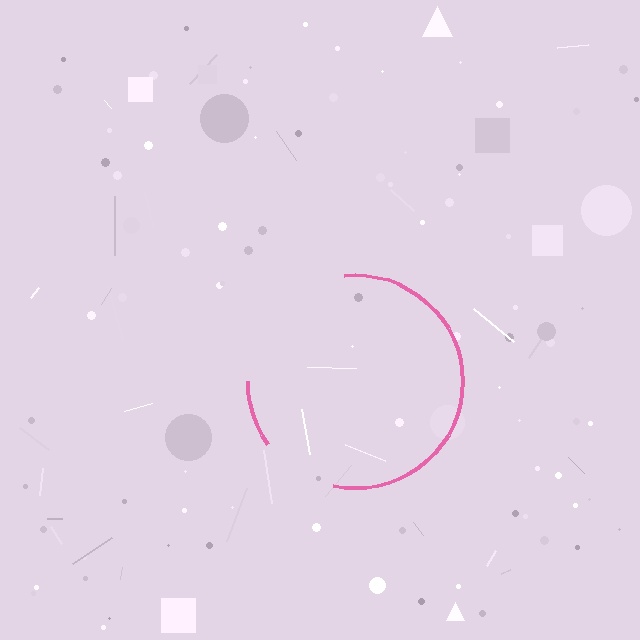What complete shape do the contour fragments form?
The contour fragments form a circle.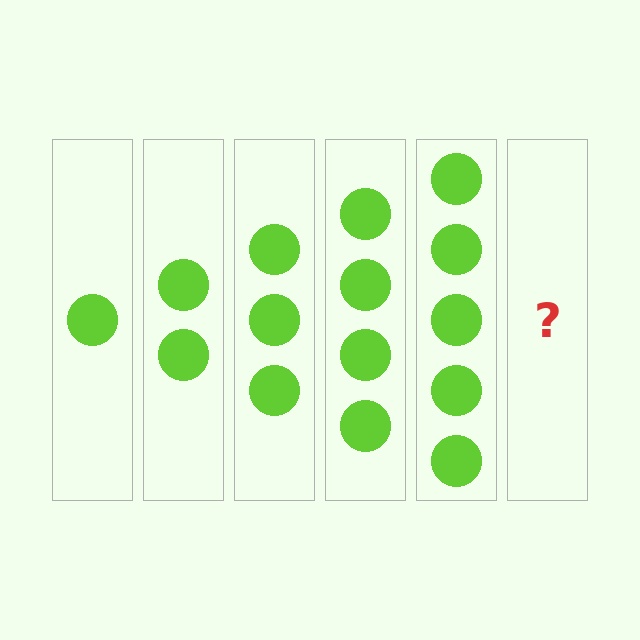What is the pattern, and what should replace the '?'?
The pattern is that each step adds one more circle. The '?' should be 6 circles.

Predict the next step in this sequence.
The next step is 6 circles.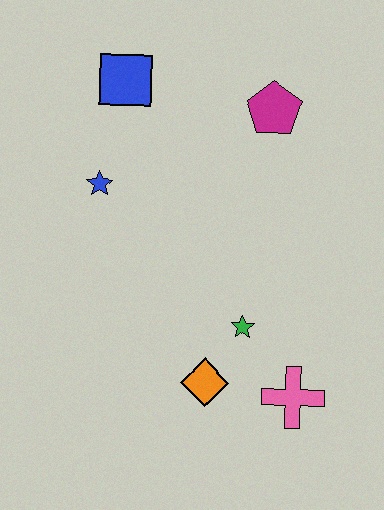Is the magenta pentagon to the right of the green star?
Yes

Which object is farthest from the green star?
The blue square is farthest from the green star.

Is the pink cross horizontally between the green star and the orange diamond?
No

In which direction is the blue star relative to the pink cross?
The blue star is above the pink cross.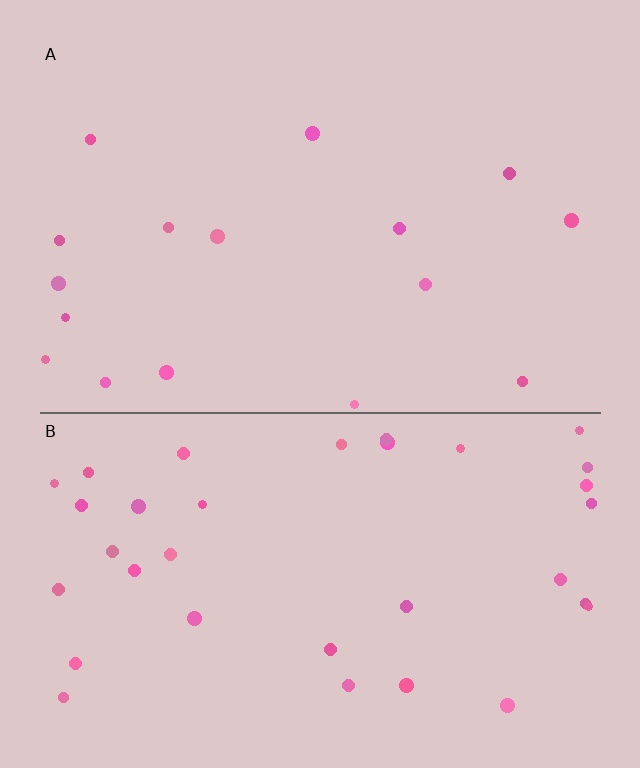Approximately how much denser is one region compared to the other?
Approximately 2.1× — region B over region A.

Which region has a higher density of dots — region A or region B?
B (the bottom).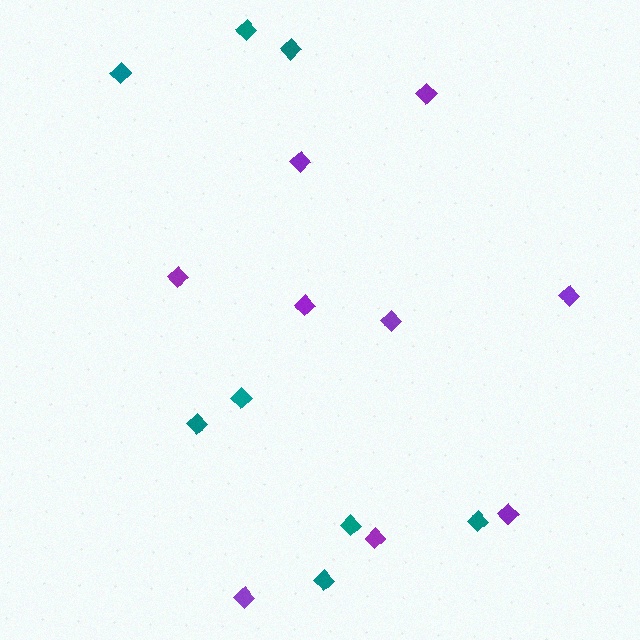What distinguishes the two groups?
There are 2 groups: one group of purple diamonds (9) and one group of teal diamonds (8).